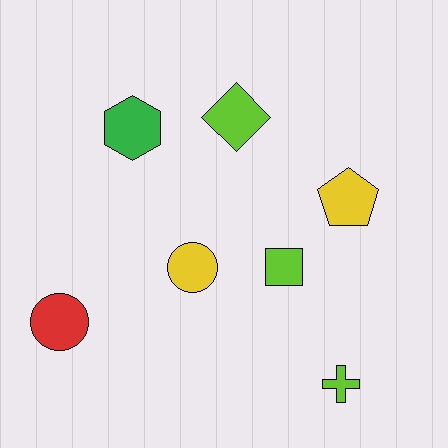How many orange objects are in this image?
There are no orange objects.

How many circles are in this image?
There are 2 circles.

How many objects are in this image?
There are 7 objects.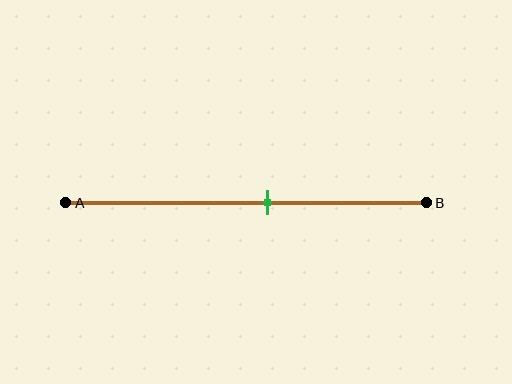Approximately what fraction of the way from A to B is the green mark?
The green mark is approximately 55% of the way from A to B.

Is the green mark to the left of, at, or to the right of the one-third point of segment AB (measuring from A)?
The green mark is to the right of the one-third point of segment AB.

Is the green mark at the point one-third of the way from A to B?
No, the mark is at about 55% from A, not at the 33% one-third point.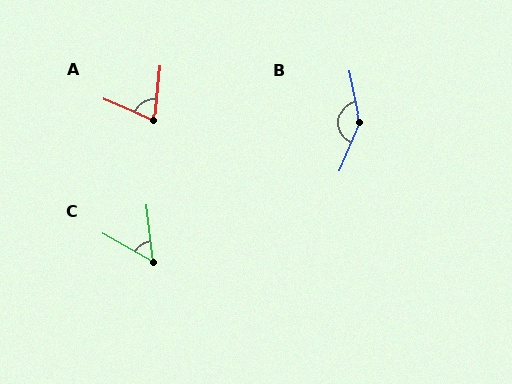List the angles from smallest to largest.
C (55°), A (73°), B (145°).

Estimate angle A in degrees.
Approximately 73 degrees.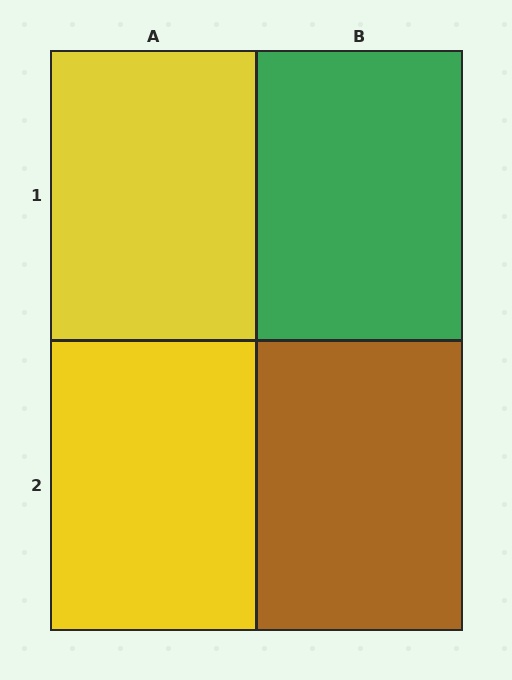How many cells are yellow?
2 cells are yellow.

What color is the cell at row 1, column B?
Green.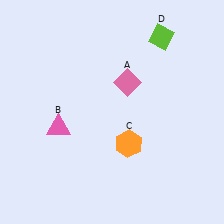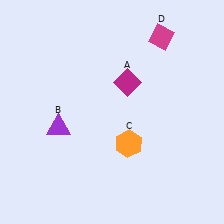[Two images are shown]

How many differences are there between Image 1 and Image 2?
There are 3 differences between the two images.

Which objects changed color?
A changed from pink to magenta. B changed from pink to purple. D changed from lime to magenta.